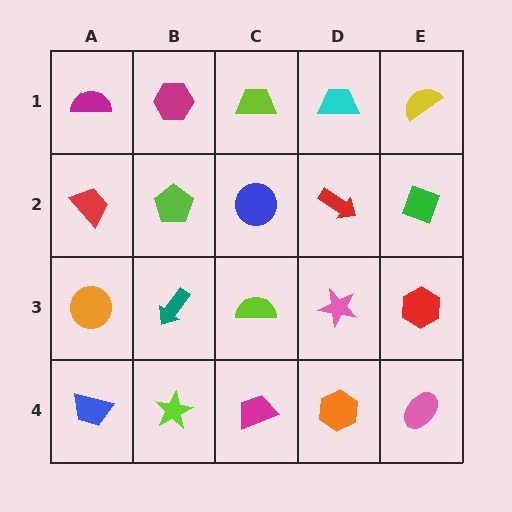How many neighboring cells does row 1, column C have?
3.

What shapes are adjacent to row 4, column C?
A lime semicircle (row 3, column C), a lime star (row 4, column B), an orange hexagon (row 4, column D).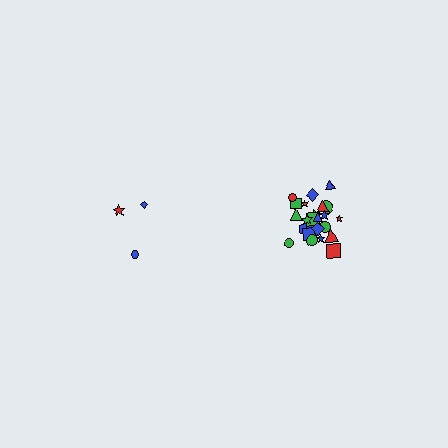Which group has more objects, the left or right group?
The right group.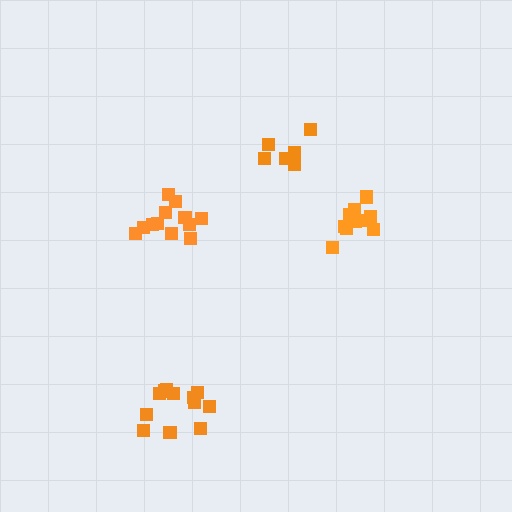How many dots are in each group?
Group 1: 11 dots, Group 2: 12 dots, Group 3: 12 dots, Group 4: 6 dots (41 total).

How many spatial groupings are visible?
There are 4 spatial groupings.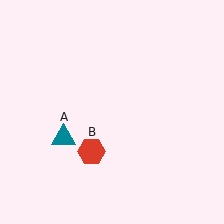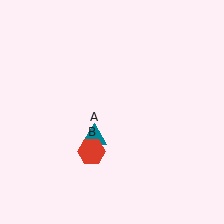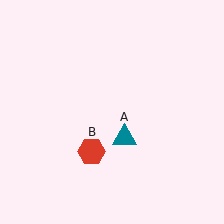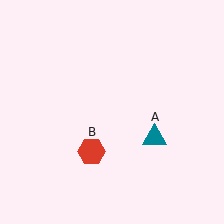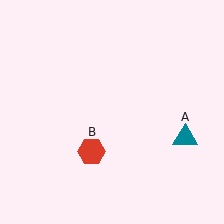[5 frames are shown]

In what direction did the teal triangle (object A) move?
The teal triangle (object A) moved right.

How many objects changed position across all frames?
1 object changed position: teal triangle (object A).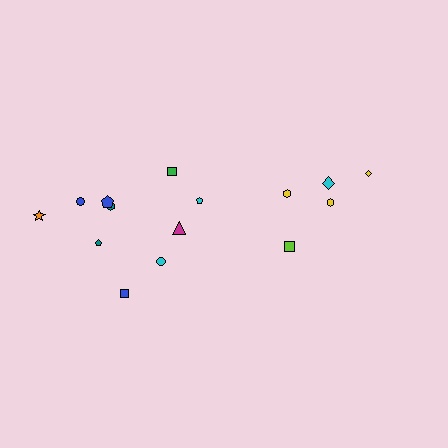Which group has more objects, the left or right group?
The left group.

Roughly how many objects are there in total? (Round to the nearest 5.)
Roughly 15 objects in total.